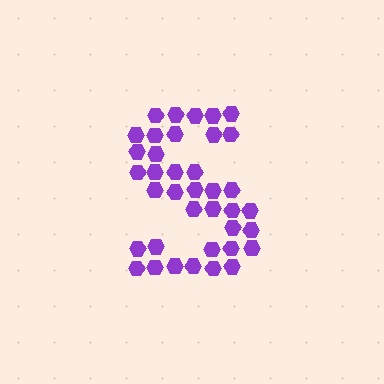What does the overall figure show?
The overall figure shows the letter S.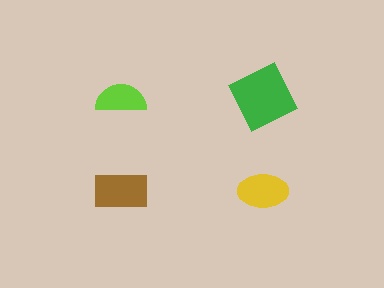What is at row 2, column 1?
A brown rectangle.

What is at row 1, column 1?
A lime semicircle.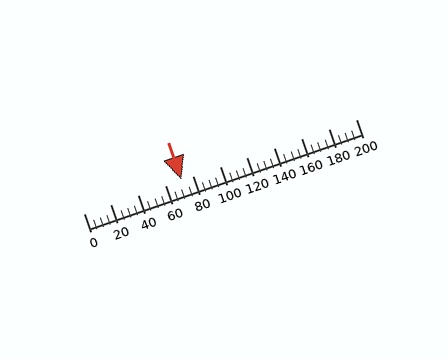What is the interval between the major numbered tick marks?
The major tick marks are spaced 20 units apart.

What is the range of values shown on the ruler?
The ruler shows values from 0 to 200.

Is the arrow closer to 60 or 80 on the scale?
The arrow is closer to 80.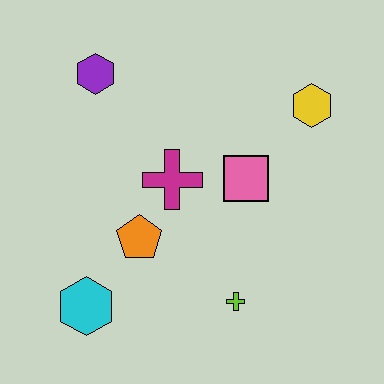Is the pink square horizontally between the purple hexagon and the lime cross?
No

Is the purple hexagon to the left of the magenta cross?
Yes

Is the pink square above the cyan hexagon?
Yes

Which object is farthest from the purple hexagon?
The lime cross is farthest from the purple hexagon.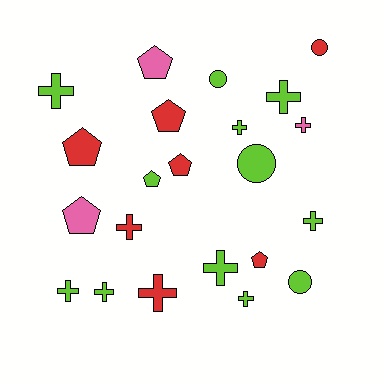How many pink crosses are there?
There is 1 pink cross.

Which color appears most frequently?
Lime, with 12 objects.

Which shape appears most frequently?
Cross, with 11 objects.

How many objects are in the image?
There are 22 objects.